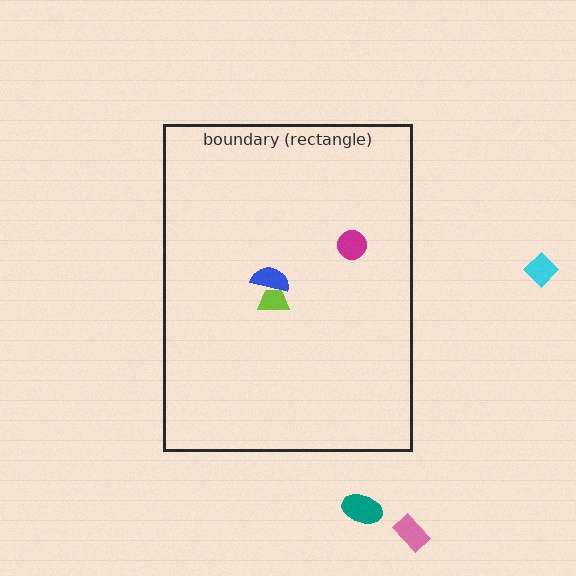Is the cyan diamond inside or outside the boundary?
Outside.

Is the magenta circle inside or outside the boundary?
Inside.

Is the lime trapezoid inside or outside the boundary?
Inside.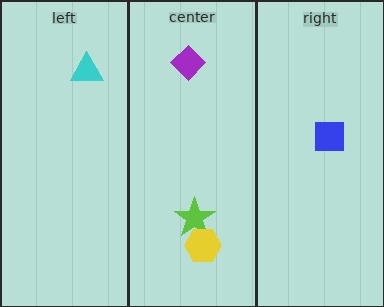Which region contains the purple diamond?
The center region.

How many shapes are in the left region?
1.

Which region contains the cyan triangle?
The left region.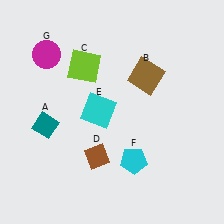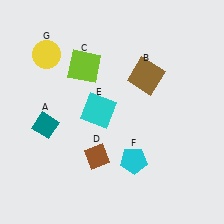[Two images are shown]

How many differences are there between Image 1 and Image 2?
There is 1 difference between the two images.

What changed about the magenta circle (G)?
In Image 1, G is magenta. In Image 2, it changed to yellow.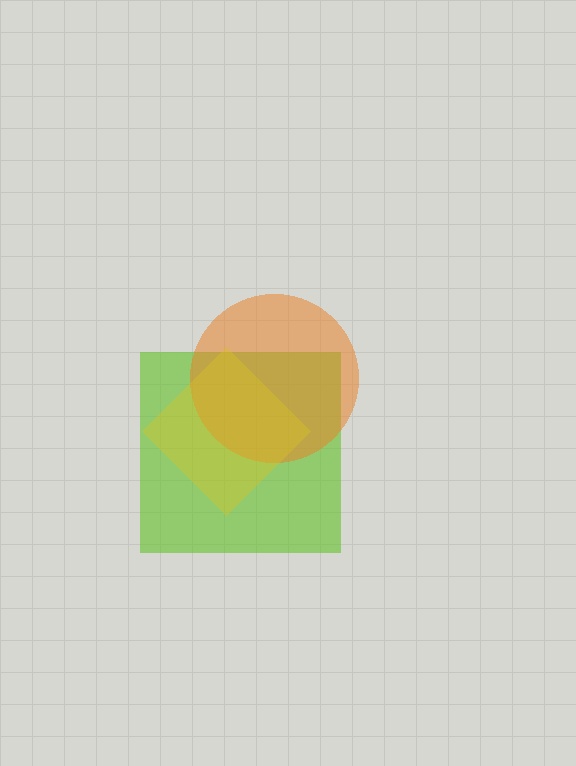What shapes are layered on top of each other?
The layered shapes are: a lime square, an orange circle, a yellow diamond.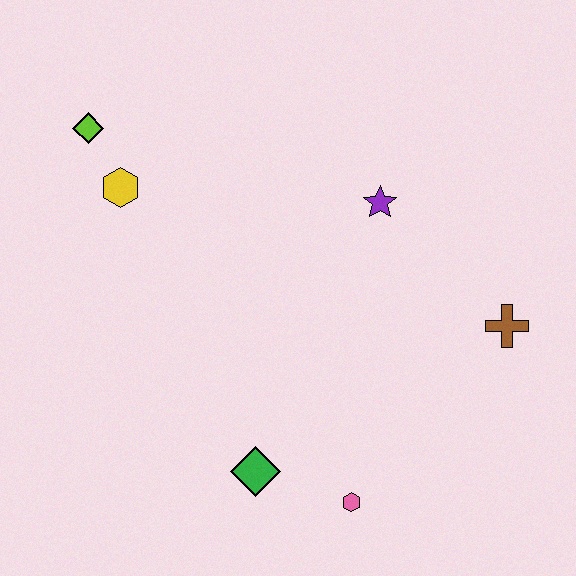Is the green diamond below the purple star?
Yes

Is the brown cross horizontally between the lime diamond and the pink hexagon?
No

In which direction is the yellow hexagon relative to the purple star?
The yellow hexagon is to the left of the purple star.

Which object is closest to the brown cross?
The purple star is closest to the brown cross.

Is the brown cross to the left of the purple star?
No